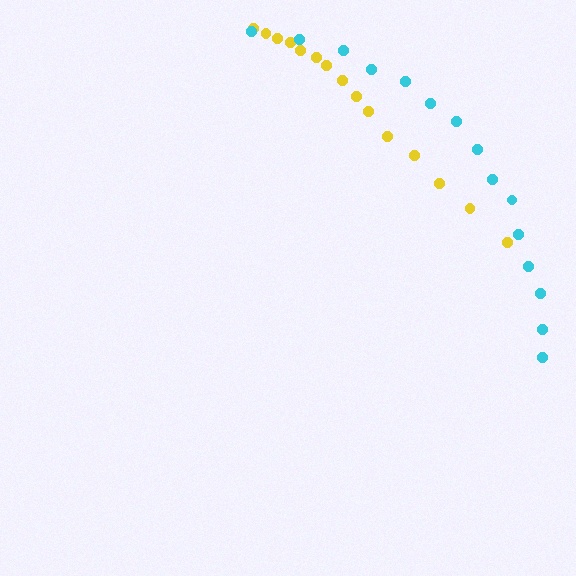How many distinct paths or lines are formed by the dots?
There are 2 distinct paths.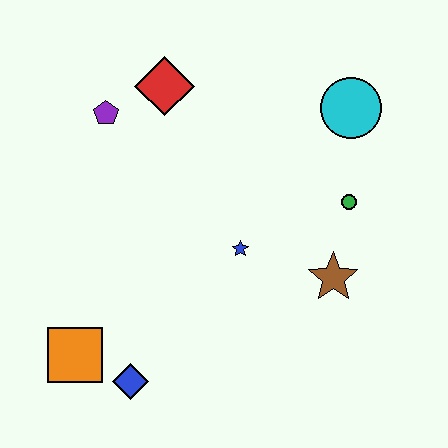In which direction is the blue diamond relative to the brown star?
The blue diamond is to the left of the brown star.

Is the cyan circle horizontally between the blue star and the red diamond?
No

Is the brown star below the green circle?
Yes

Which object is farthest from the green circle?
The orange square is farthest from the green circle.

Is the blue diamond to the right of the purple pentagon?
Yes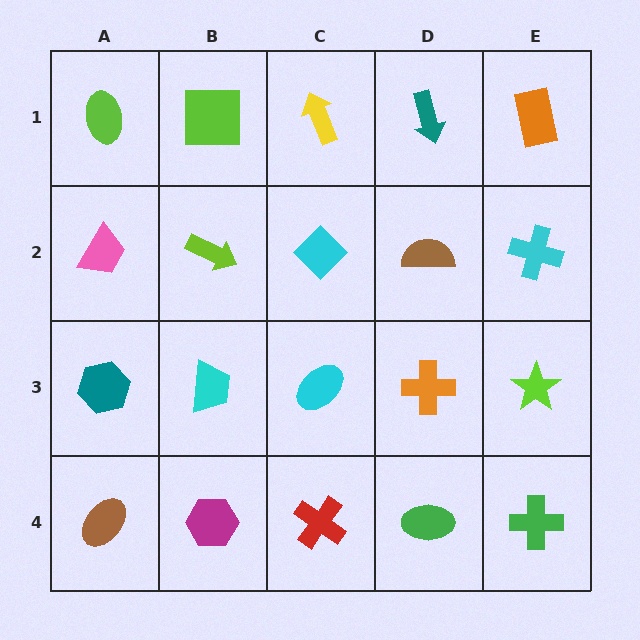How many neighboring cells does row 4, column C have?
3.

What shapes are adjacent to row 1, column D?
A brown semicircle (row 2, column D), a yellow arrow (row 1, column C), an orange rectangle (row 1, column E).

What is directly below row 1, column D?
A brown semicircle.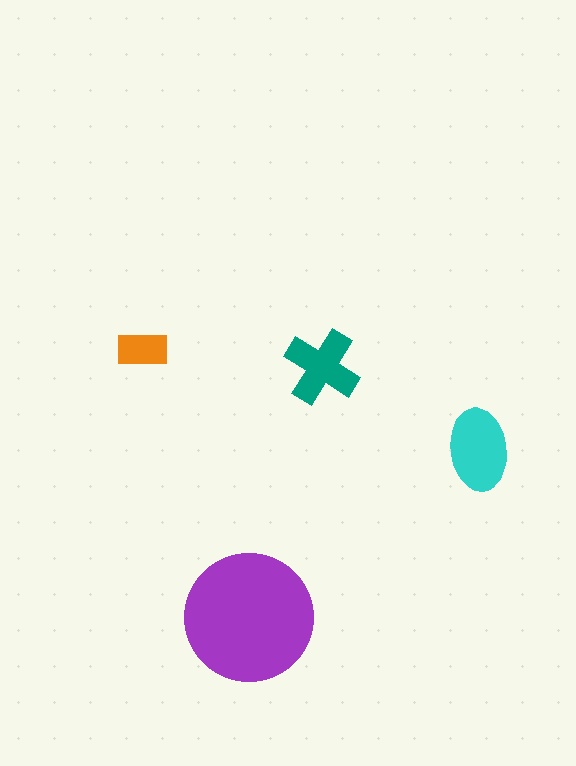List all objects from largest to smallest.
The purple circle, the cyan ellipse, the teal cross, the orange rectangle.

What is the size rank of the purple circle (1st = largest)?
1st.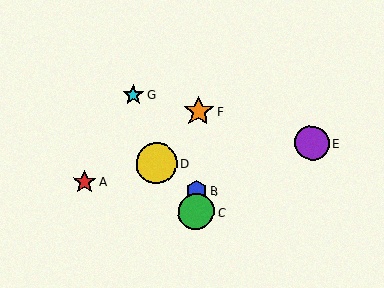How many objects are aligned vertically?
3 objects (B, C, F) are aligned vertically.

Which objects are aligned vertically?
Objects B, C, F are aligned vertically.